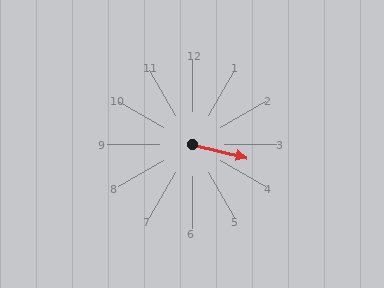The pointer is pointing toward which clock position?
Roughly 3 o'clock.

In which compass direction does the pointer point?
East.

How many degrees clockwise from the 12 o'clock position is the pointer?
Approximately 104 degrees.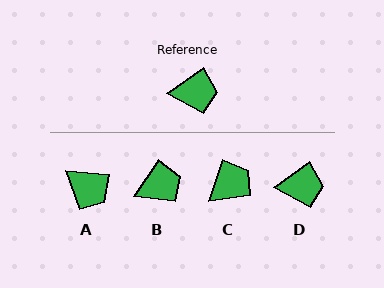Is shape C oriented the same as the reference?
No, it is off by about 37 degrees.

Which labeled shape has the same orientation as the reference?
D.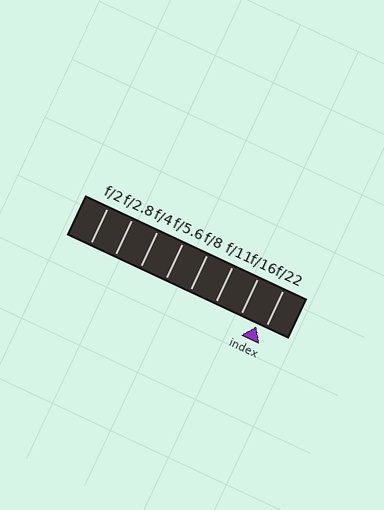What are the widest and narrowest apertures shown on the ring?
The widest aperture shown is f/2 and the narrowest is f/22.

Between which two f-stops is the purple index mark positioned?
The index mark is between f/16 and f/22.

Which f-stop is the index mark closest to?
The index mark is closest to f/22.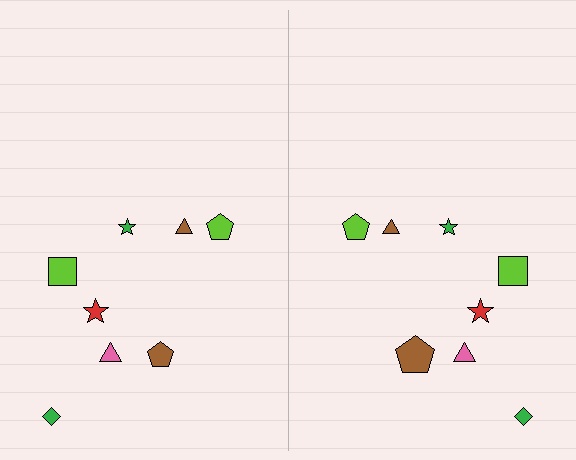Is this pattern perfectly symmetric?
No, the pattern is not perfectly symmetric. The brown pentagon on the right side has a different size than its mirror counterpart.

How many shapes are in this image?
There are 16 shapes in this image.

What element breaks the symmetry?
The brown pentagon on the right side has a different size than its mirror counterpart.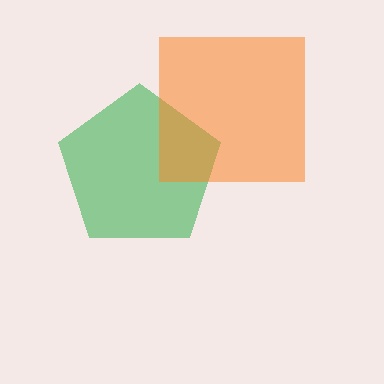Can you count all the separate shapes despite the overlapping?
Yes, there are 2 separate shapes.